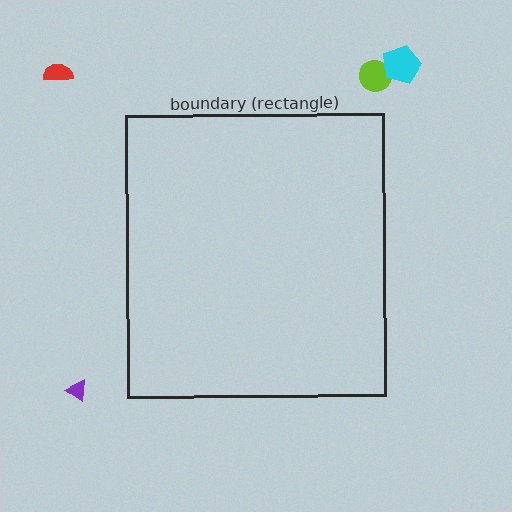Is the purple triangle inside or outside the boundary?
Outside.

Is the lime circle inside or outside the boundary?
Outside.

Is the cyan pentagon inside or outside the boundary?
Outside.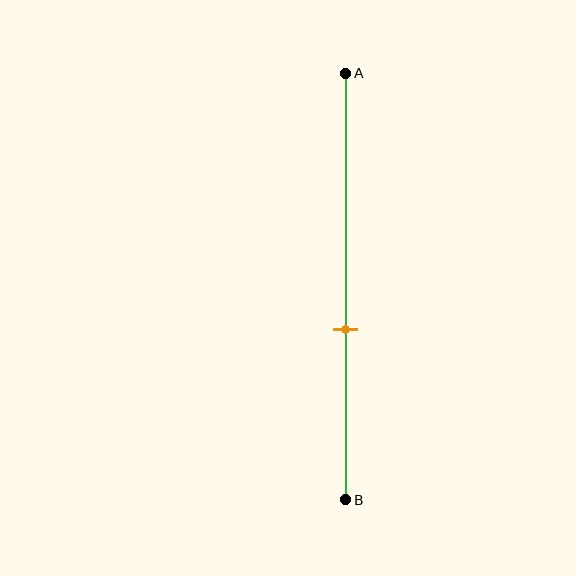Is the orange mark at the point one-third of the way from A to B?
No, the mark is at about 60% from A, not at the 33% one-third point.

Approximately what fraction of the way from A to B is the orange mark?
The orange mark is approximately 60% of the way from A to B.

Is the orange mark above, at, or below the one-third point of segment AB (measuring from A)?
The orange mark is below the one-third point of segment AB.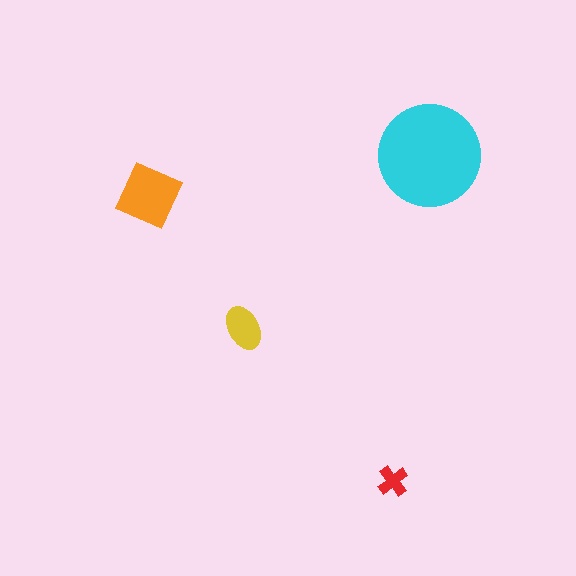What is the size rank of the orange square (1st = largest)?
2nd.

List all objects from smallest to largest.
The red cross, the yellow ellipse, the orange square, the cyan circle.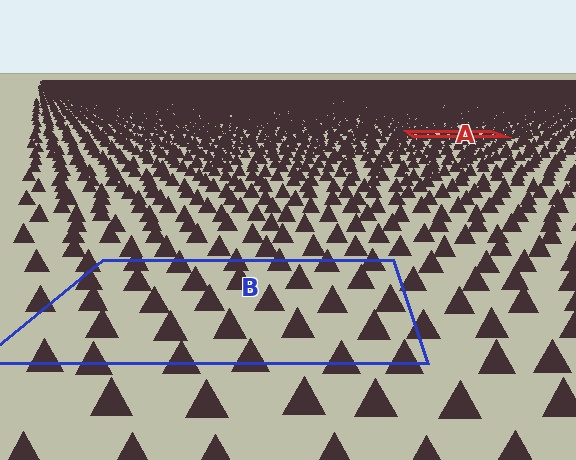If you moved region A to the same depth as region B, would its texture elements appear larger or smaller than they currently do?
They would appear larger. At a closer depth, the same texture elements are projected at a bigger on-screen size.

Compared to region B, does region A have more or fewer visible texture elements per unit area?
Region A has more texture elements per unit area — they are packed more densely because it is farther away.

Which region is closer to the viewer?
Region B is closer. The texture elements there are larger and more spread out.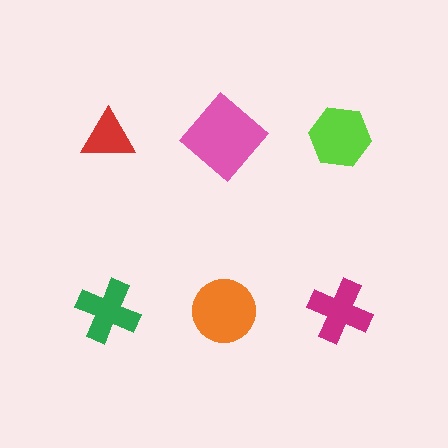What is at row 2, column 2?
An orange circle.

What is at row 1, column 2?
A pink diamond.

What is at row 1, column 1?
A red triangle.